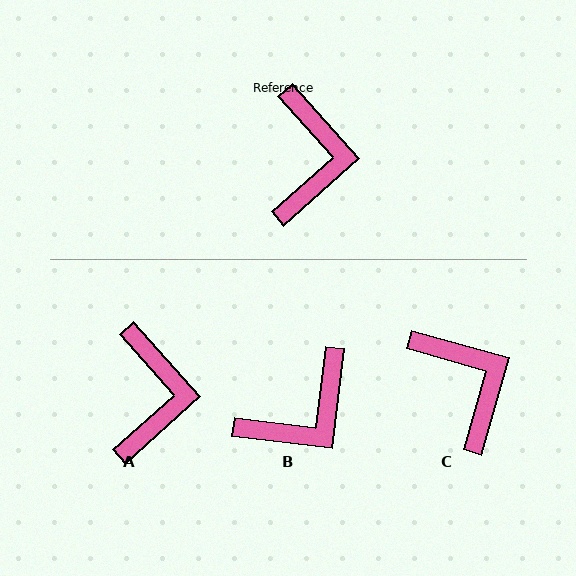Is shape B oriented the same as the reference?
No, it is off by about 48 degrees.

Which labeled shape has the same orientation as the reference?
A.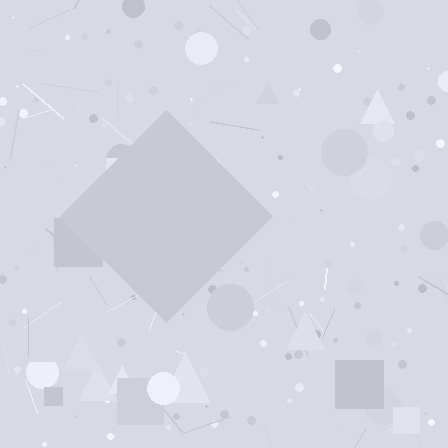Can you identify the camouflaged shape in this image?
The camouflaged shape is a diamond.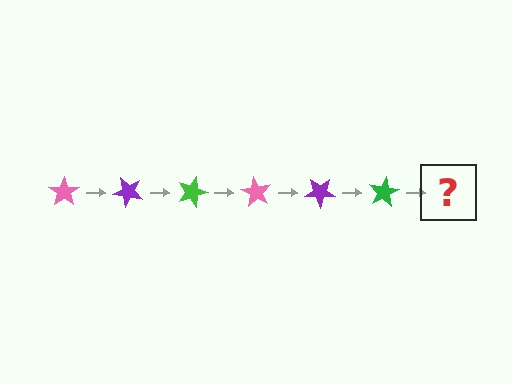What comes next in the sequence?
The next element should be a pink star, rotated 270 degrees from the start.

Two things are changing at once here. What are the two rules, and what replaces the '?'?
The two rules are that it rotates 45 degrees each step and the color cycles through pink, purple, and green. The '?' should be a pink star, rotated 270 degrees from the start.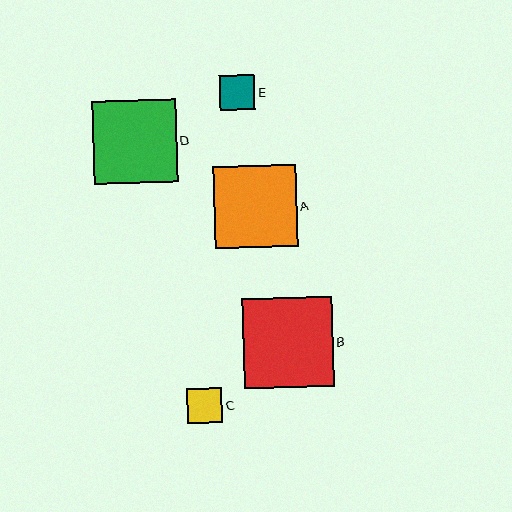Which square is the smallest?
Square C is the smallest with a size of approximately 35 pixels.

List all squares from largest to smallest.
From largest to smallest: B, D, A, E, C.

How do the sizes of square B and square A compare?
Square B and square A are approximately the same size.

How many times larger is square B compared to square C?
Square B is approximately 2.6 times the size of square C.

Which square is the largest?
Square B is the largest with a size of approximately 90 pixels.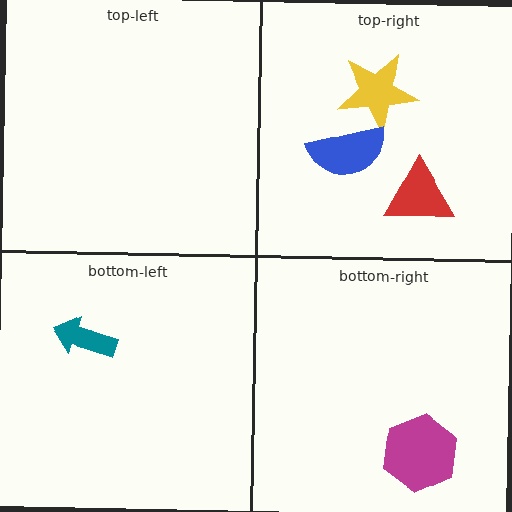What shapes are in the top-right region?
The yellow star, the blue semicircle, the red triangle.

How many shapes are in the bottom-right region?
1.